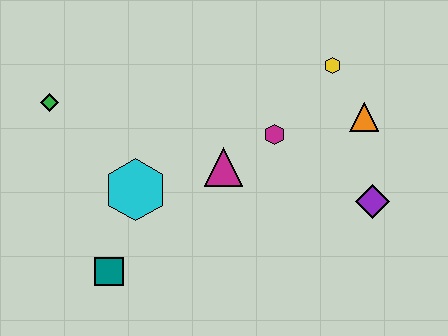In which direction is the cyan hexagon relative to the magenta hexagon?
The cyan hexagon is to the left of the magenta hexagon.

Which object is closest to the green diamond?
The cyan hexagon is closest to the green diamond.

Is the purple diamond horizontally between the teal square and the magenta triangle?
No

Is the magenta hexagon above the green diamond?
No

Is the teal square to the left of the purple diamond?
Yes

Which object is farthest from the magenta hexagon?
The green diamond is farthest from the magenta hexagon.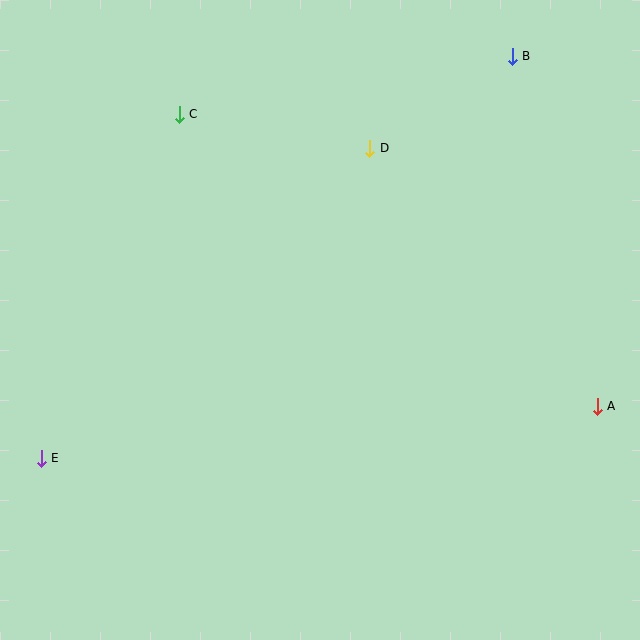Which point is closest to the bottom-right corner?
Point A is closest to the bottom-right corner.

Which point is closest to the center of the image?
Point D at (370, 148) is closest to the center.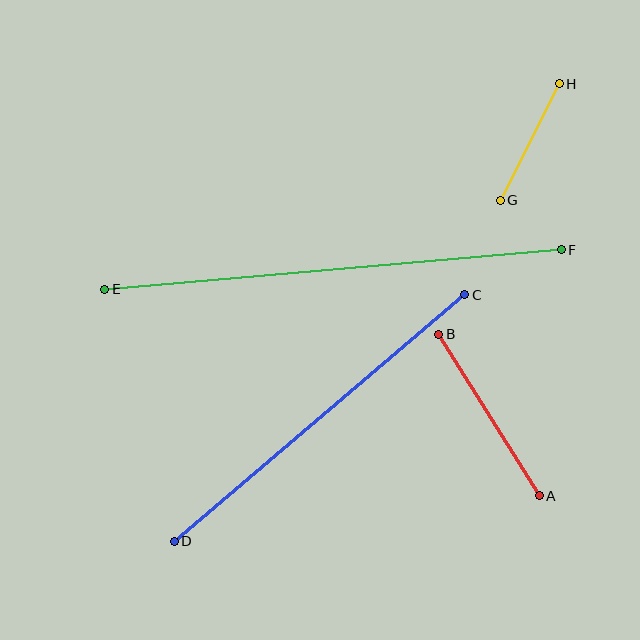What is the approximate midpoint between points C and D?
The midpoint is at approximately (320, 418) pixels.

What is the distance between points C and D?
The distance is approximately 381 pixels.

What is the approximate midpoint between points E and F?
The midpoint is at approximately (333, 269) pixels.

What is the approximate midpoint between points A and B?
The midpoint is at approximately (489, 415) pixels.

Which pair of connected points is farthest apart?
Points E and F are farthest apart.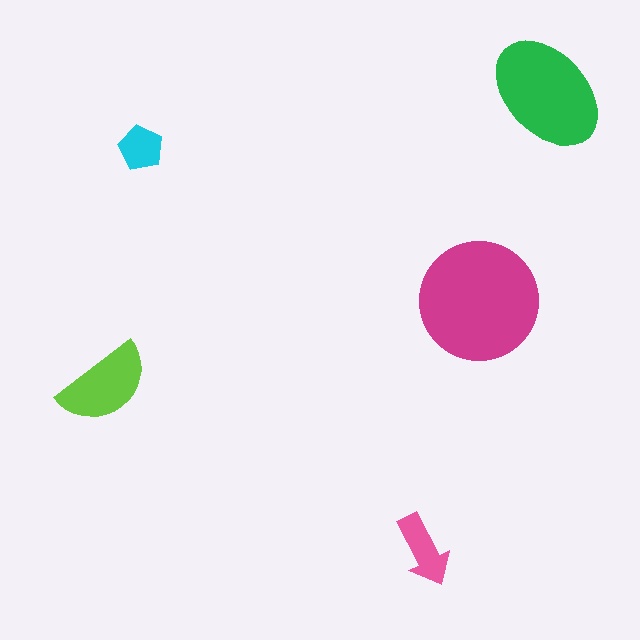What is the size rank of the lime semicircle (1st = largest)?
3rd.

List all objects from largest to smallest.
The magenta circle, the green ellipse, the lime semicircle, the pink arrow, the cyan pentagon.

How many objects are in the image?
There are 5 objects in the image.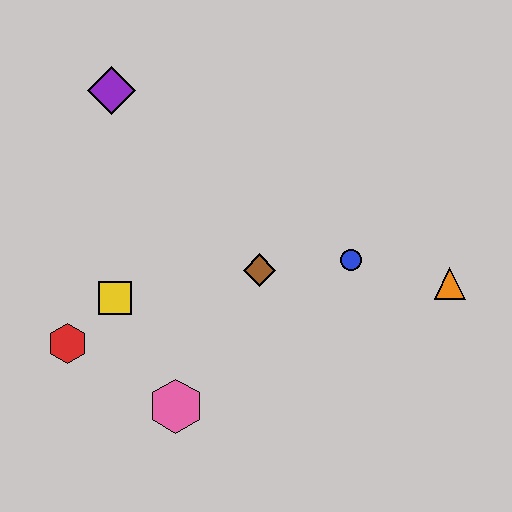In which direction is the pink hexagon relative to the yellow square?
The pink hexagon is below the yellow square.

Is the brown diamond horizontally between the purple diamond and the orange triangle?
Yes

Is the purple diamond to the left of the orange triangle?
Yes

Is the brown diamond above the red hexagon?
Yes